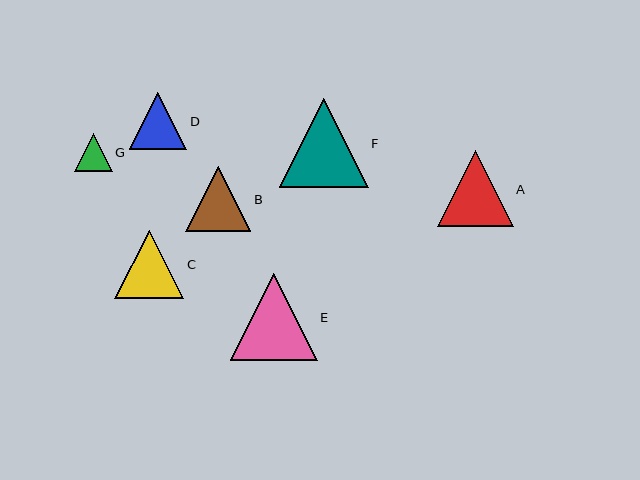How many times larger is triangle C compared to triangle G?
Triangle C is approximately 1.8 times the size of triangle G.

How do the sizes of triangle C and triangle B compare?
Triangle C and triangle B are approximately the same size.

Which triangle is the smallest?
Triangle G is the smallest with a size of approximately 37 pixels.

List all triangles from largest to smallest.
From largest to smallest: F, E, A, C, B, D, G.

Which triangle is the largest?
Triangle F is the largest with a size of approximately 89 pixels.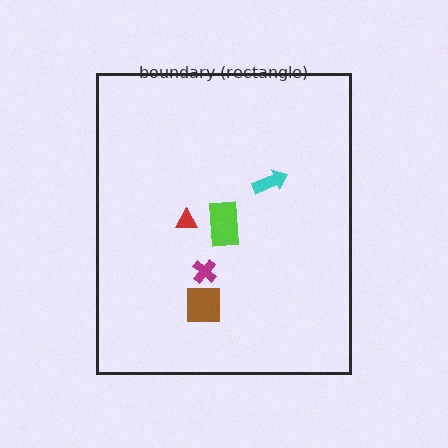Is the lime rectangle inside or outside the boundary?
Inside.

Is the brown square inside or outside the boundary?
Inside.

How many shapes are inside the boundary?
5 inside, 0 outside.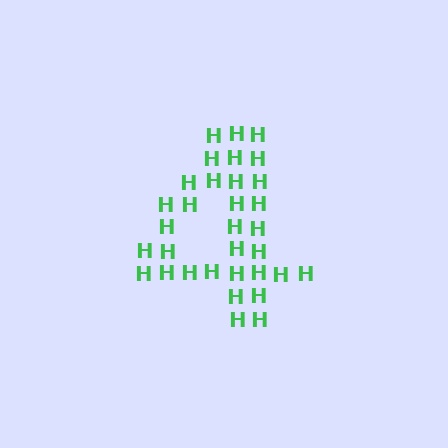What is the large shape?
The large shape is the digit 4.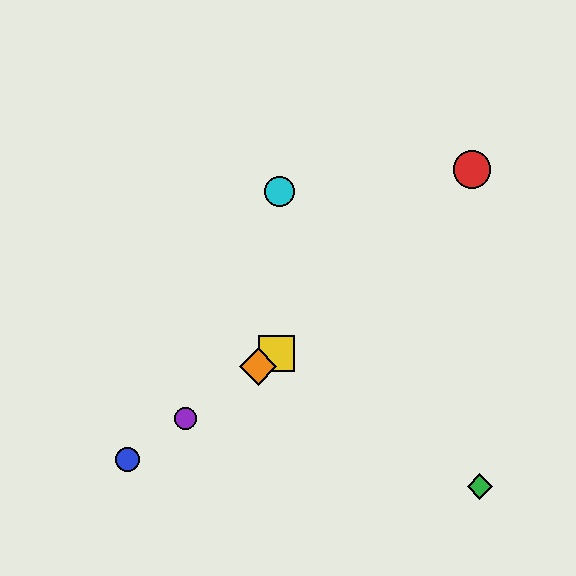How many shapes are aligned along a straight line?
4 shapes (the blue circle, the yellow square, the purple circle, the orange diamond) are aligned along a straight line.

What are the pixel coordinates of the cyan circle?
The cyan circle is at (280, 191).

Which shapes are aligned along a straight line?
The blue circle, the yellow square, the purple circle, the orange diamond are aligned along a straight line.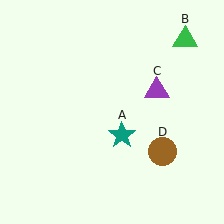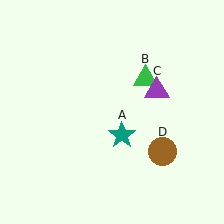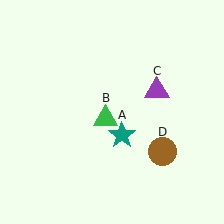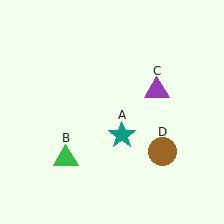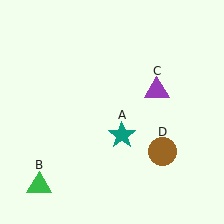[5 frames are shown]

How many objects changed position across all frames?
1 object changed position: green triangle (object B).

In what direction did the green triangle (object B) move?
The green triangle (object B) moved down and to the left.